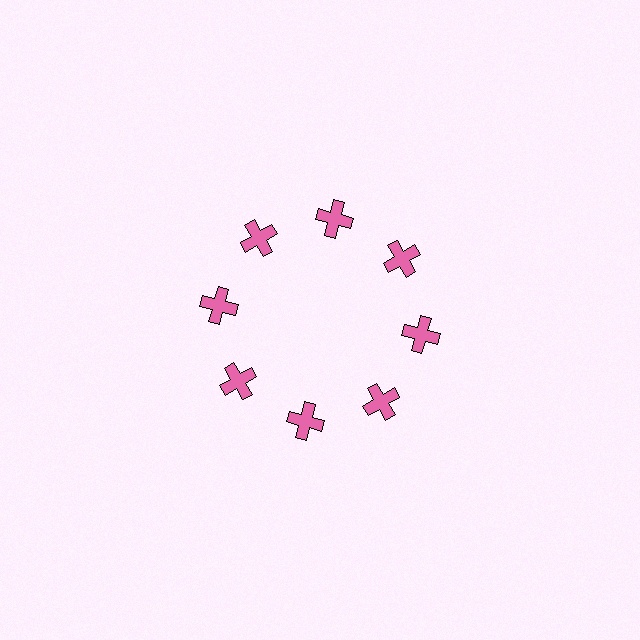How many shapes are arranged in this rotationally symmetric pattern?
There are 8 shapes, arranged in 8 groups of 1.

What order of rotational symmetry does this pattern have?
This pattern has 8-fold rotational symmetry.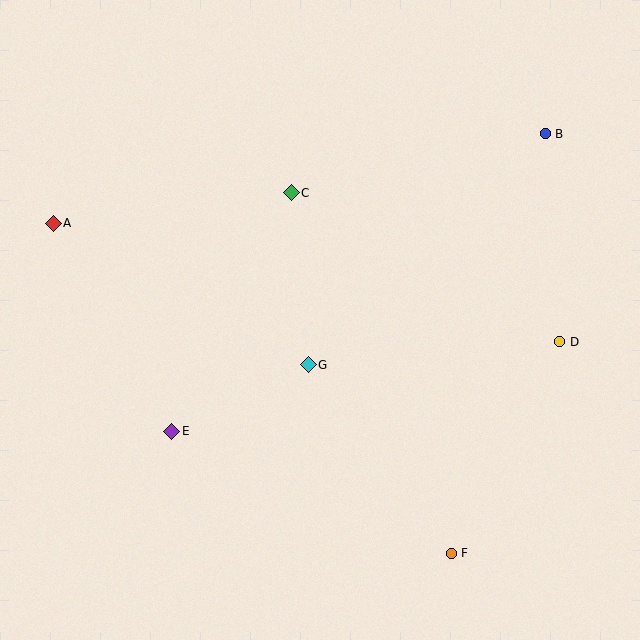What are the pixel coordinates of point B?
Point B is at (545, 134).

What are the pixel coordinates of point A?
Point A is at (53, 223).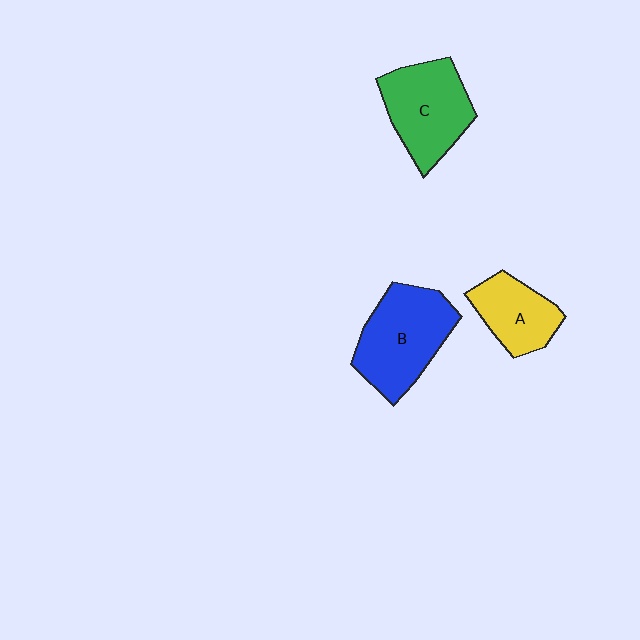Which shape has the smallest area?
Shape A (yellow).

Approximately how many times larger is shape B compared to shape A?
Approximately 1.6 times.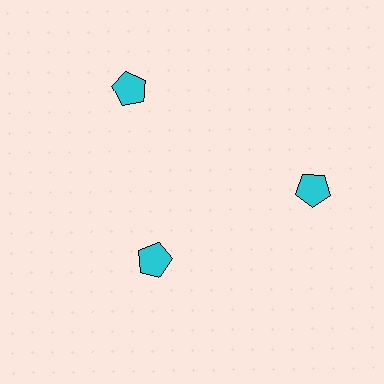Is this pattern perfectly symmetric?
No. The 3 cyan pentagons are arranged in a ring, but one element near the 7 o'clock position is pulled inward toward the center, breaking the 3-fold rotational symmetry.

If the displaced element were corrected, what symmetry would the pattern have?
It would have 3-fold rotational symmetry — the pattern would map onto itself every 120 degrees.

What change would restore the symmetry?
The symmetry would be restored by moving it outward, back onto the ring so that all 3 pentagons sit at equal angles and equal distance from the center.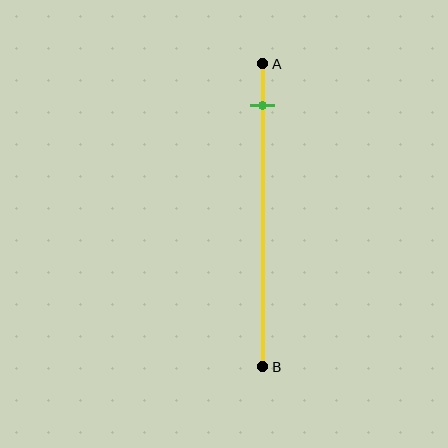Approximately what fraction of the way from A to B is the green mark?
The green mark is approximately 15% of the way from A to B.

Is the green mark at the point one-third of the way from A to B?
No, the mark is at about 15% from A, not at the 33% one-third point.